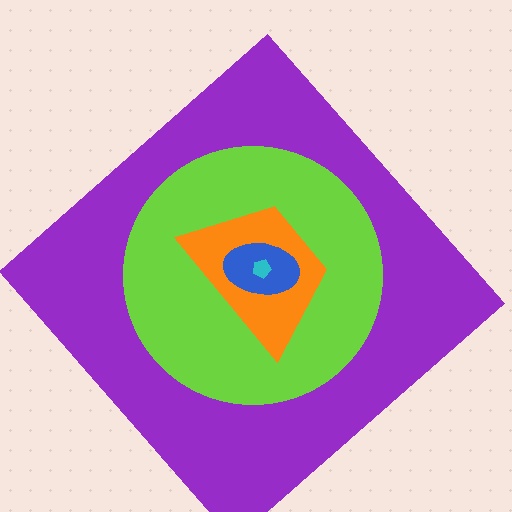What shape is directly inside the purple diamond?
The lime circle.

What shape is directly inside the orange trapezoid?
The blue ellipse.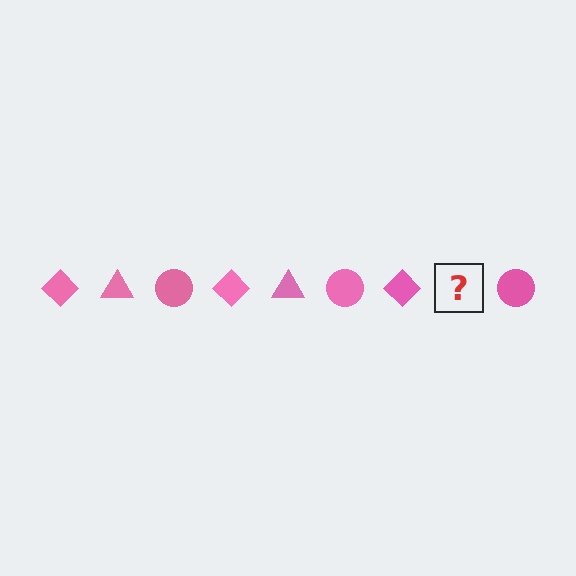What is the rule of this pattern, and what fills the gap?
The rule is that the pattern cycles through diamond, triangle, circle shapes in pink. The gap should be filled with a pink triangle.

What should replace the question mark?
The question mark should be replaced with a pink triangle.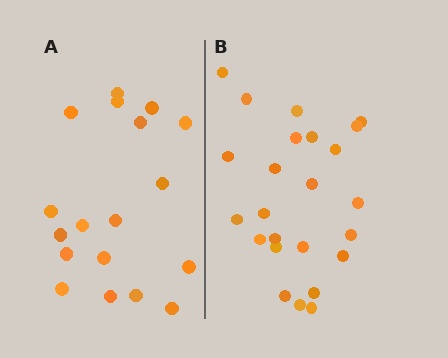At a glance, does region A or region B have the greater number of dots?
Region B (the right region) has more dots.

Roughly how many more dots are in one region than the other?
Region B has about 6 more dots than region A.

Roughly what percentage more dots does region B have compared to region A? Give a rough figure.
About 35% more.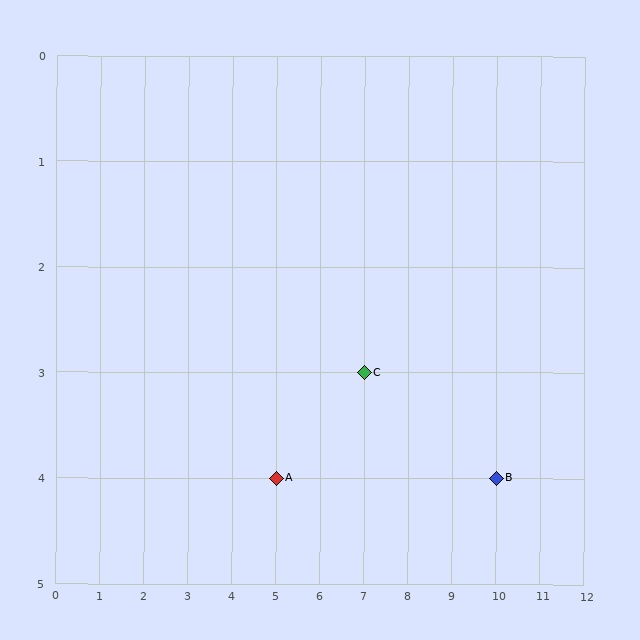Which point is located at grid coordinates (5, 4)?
Point A is at (5, 4).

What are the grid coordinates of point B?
Point B is at grid coordinates (10, 4).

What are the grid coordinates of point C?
Point C is at grid coordinates (7, 3).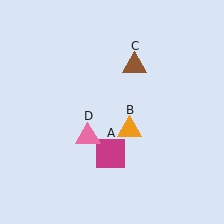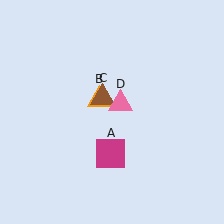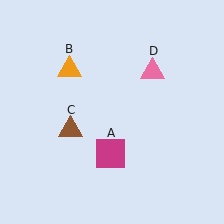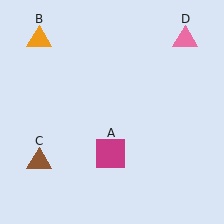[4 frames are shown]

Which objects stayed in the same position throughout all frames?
Magenta square (object A) remained stationary.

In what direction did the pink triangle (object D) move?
The pink triangle (object D) moved up and to the right.